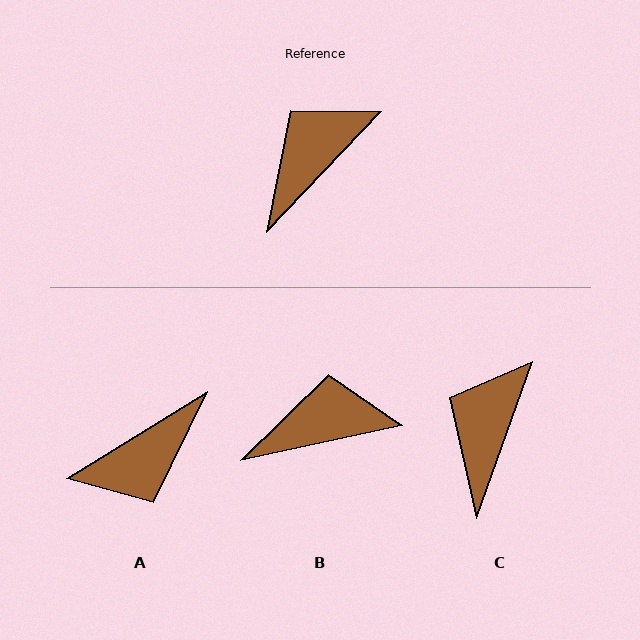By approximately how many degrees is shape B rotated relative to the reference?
Approximately 34 degrees clockwise.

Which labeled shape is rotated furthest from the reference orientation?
A, about 165 degrees away.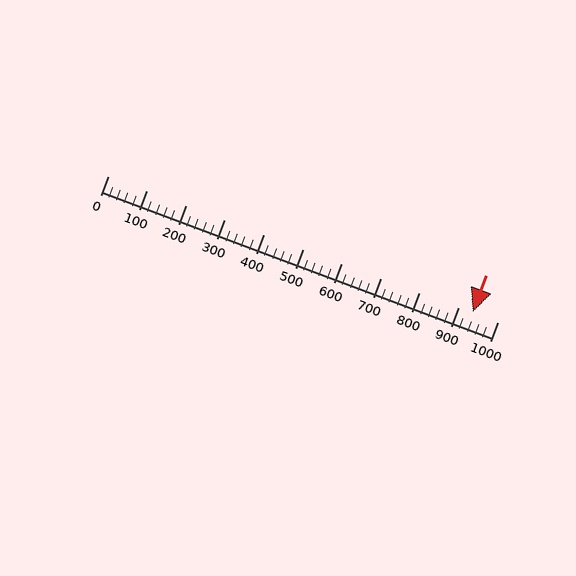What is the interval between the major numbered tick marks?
The major tick marks are spaced 100 units apart.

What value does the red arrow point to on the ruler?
The red arrow points to approximately 937.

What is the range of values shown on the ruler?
The ruler shows values from 0 to 1000.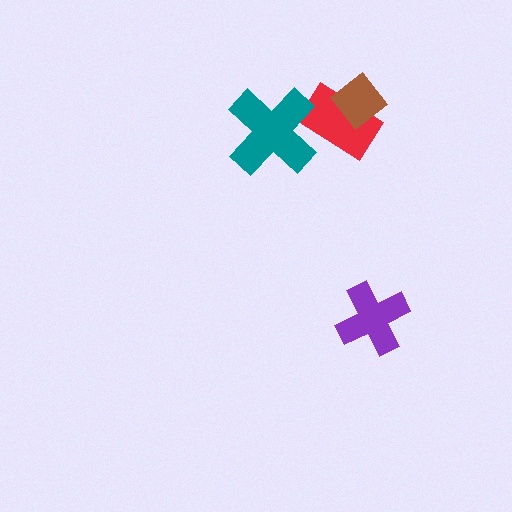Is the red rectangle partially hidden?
Yes, it is partially covered by another shape.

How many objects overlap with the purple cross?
0 objects overlap with the purple cross.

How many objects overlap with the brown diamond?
1 object overlaps with the brown diamond.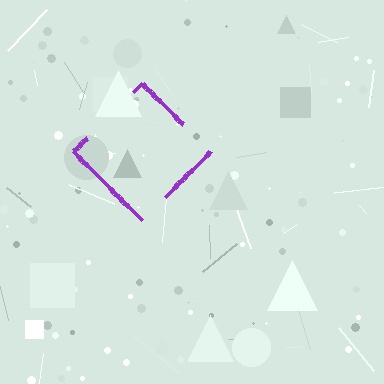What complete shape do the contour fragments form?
The contour fragments form a diamond.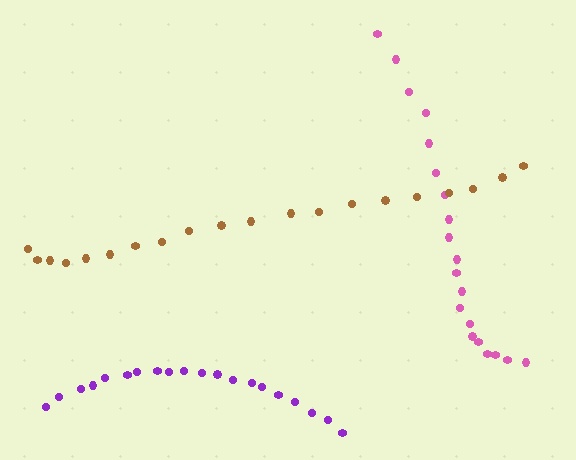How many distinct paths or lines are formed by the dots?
There are 3 distinct paths.